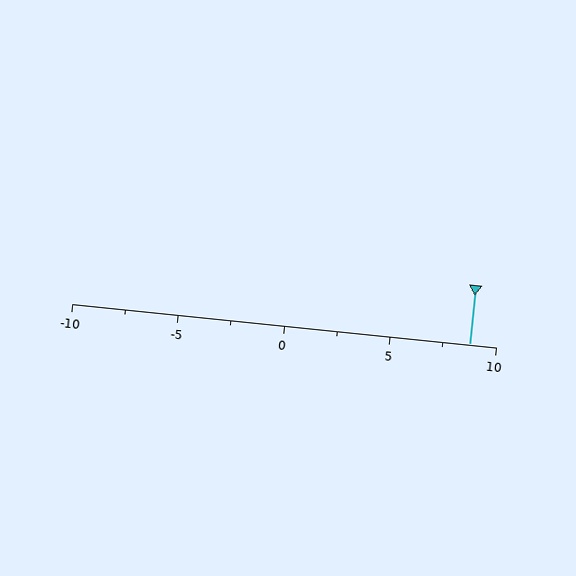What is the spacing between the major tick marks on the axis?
The major ticks are spaced 5 apart.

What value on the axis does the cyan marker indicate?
The marker indicates approximately 8.8.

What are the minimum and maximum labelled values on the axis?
The axis runs from -10 to 10.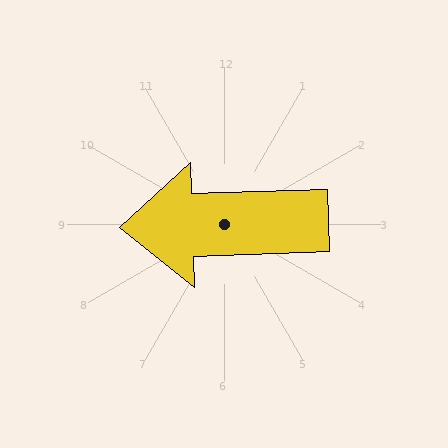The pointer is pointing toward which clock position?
Roughly 9 o'clock.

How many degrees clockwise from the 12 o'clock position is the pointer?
Approximately 268 degrees.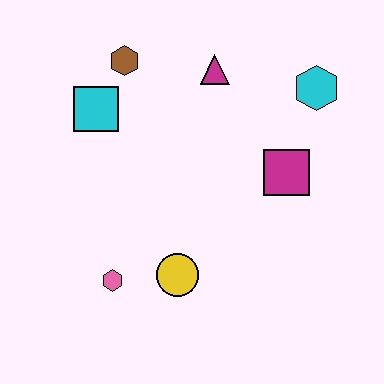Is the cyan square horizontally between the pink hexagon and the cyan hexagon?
No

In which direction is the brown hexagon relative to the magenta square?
The brown hexagon is to the left of the magenta square.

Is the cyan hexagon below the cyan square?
No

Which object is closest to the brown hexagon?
The cyan square is closest to the brown hexagon.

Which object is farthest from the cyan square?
The cyan hexagon is farthest from the cyan square.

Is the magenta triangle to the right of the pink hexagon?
Yes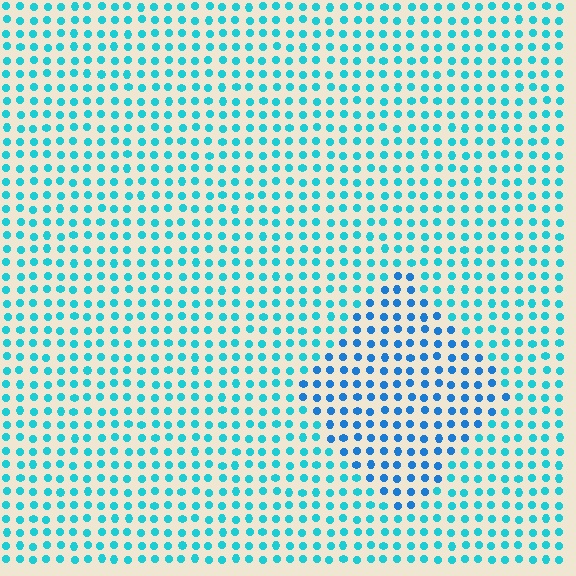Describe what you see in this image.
The image is filled with small cyan elements in a uniform arrangement. A diamond-shaped region is visible where the elements are tinted to a slightly different hue, forming a subtle color boundary.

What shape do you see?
I see a diamond.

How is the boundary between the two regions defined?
The boundary is defined purely by a slight shift in hue (about 27 degrees). Spacing, size, and orientation are identical on both sides.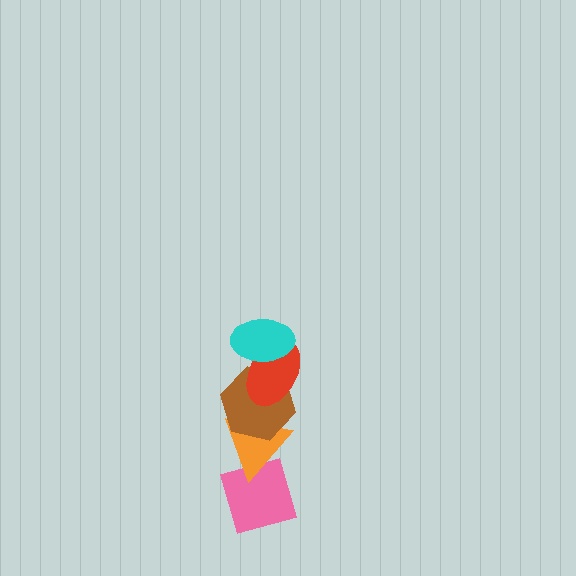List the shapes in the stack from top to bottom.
From top to bottom: the cyan ellipse, the red ellipse, the brown hexagon, the orange triangle, the pink diamond.